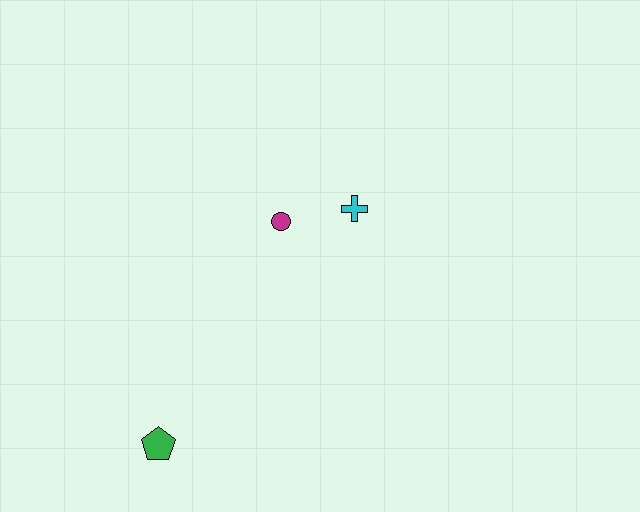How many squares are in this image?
There are no squares.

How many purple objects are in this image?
There are no purple objects.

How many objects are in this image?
There are 3 objects.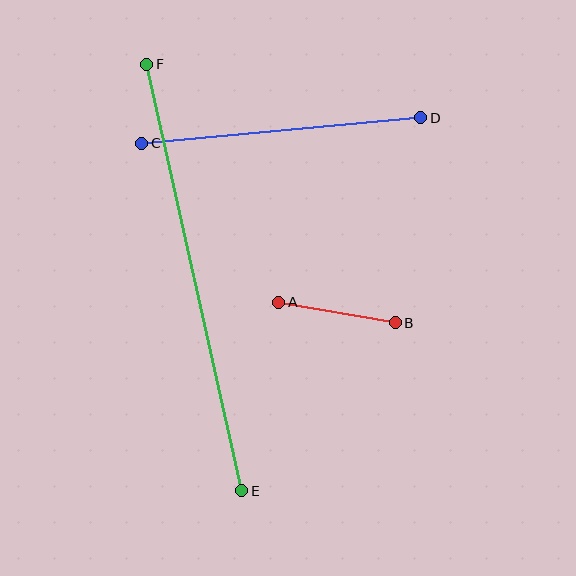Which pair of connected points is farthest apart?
Points E and F are farthest apart.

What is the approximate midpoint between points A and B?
The midpoint is at approximately (337, 312) pixels.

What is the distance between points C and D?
The distance is approximately 280 pixels.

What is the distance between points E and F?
The distance is approximately 437 pixels.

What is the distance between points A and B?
The distance is approximately 118 pixels.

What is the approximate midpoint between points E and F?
The midpoint is at approximately (194, 278) pixels.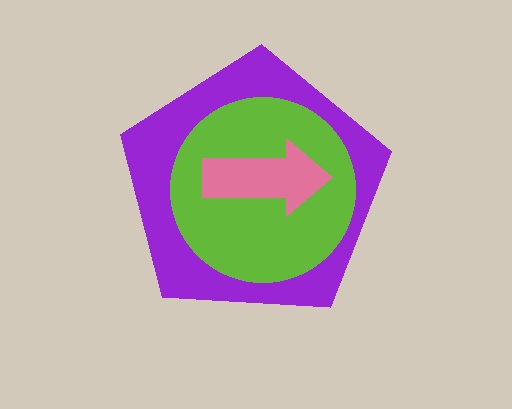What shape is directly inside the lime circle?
The pink arrow.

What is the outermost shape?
The purple pentagon.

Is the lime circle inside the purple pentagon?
Yes.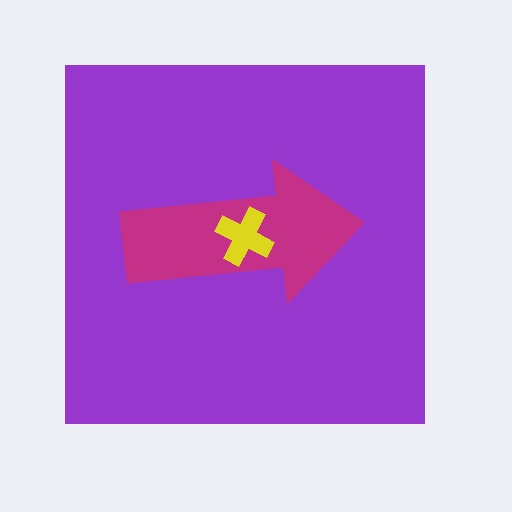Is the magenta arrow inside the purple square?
Yes.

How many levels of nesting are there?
3.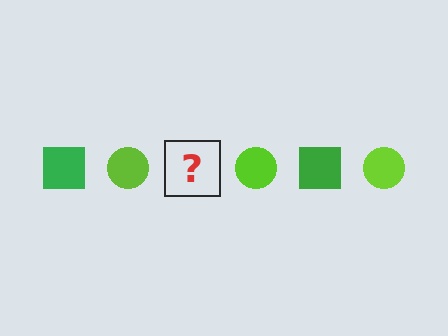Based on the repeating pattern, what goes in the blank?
The blank should be a green square.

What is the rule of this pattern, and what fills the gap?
The rule is that the pattern alternates between green square and lime circle. The gap should be filled with a green square.